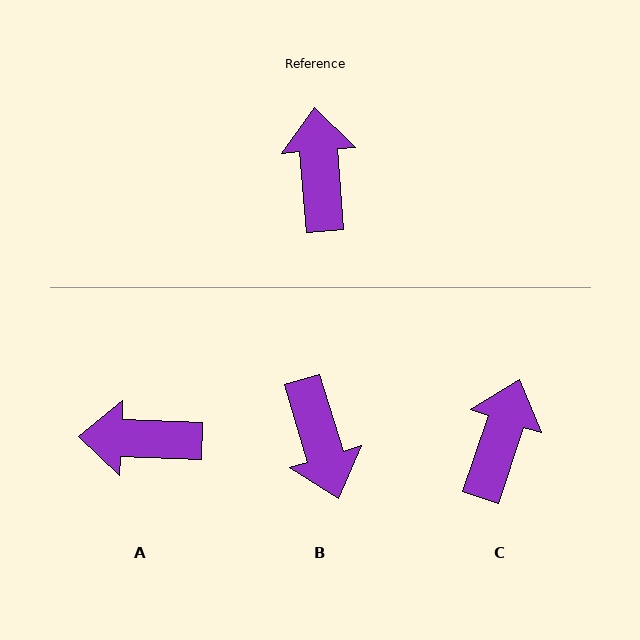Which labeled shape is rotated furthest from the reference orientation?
B, about 168 degrees away.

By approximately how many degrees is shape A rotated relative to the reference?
Approximately 83 degrees counter-clockwise.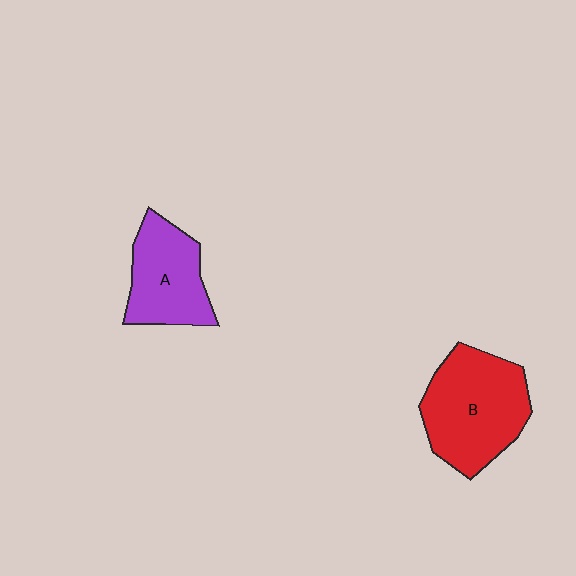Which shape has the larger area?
Shape B (red).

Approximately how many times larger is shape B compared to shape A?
Approximately 1.4 times.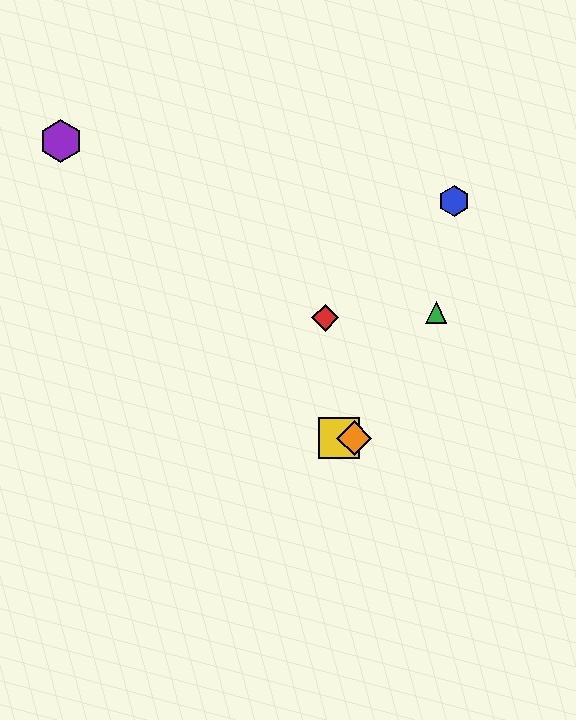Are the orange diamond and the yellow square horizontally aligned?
Yes, both are at y≈438.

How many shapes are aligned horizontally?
2 shapes (the yellow square, the orange diamond) are aligned horizontally.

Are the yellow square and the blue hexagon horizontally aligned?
No, the yellow square is at y≈438 and the blue hexagon is at y≈201.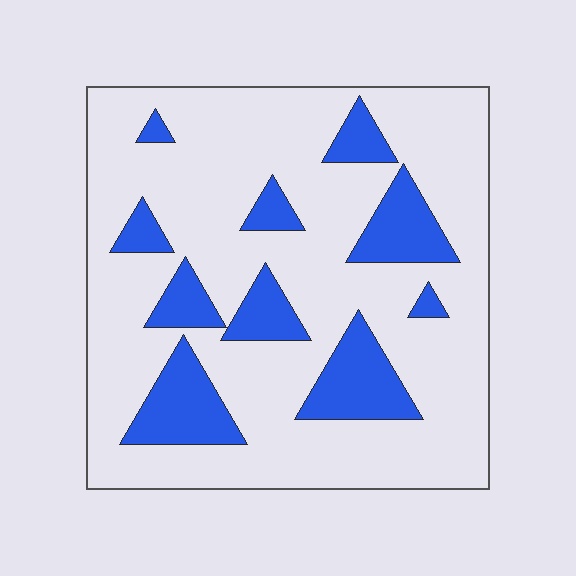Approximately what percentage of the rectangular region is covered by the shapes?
Approximately 20%.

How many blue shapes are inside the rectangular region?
10.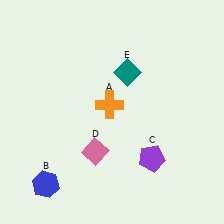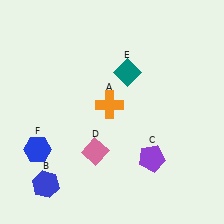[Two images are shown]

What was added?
A blue hexagon (F) was added in Image 2.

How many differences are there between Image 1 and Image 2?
There is 1 difference between the two images.